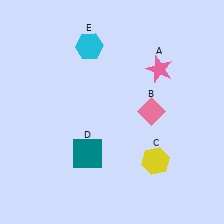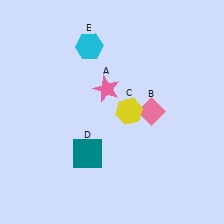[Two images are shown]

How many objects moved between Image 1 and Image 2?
2 objects moved between the two images.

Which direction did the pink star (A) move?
The pink star (A) moved left.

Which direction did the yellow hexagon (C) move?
The yellow hexagon (C) moved up.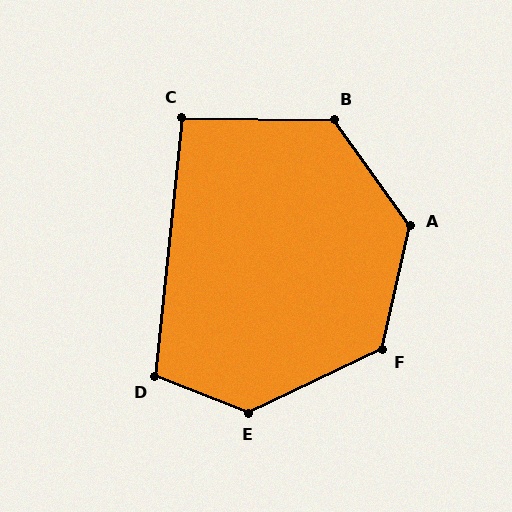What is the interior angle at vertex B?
Approximately 126 degrees (obtuse).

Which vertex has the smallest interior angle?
C, at approximately 95 degrees.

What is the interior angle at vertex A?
Approximately 132 degrees (obtuse).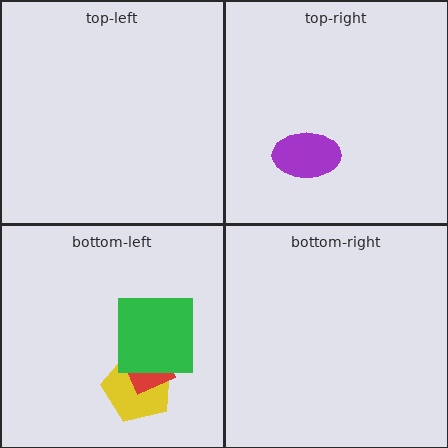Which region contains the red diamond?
The bottom-left region.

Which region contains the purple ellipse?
The top-right region.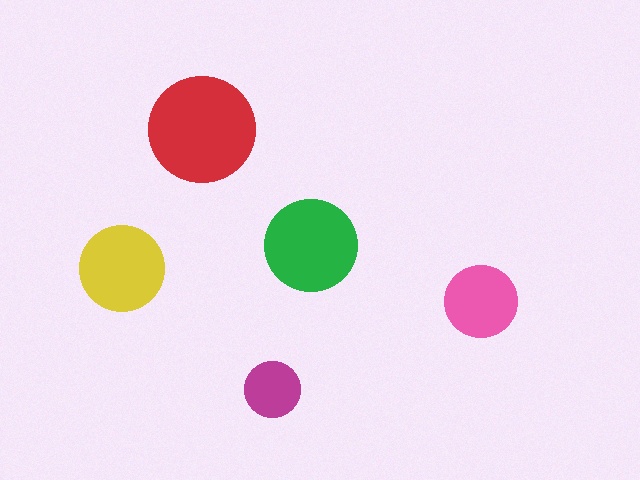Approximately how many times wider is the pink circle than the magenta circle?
About 1.5 times wider.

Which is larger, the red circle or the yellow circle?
The red one.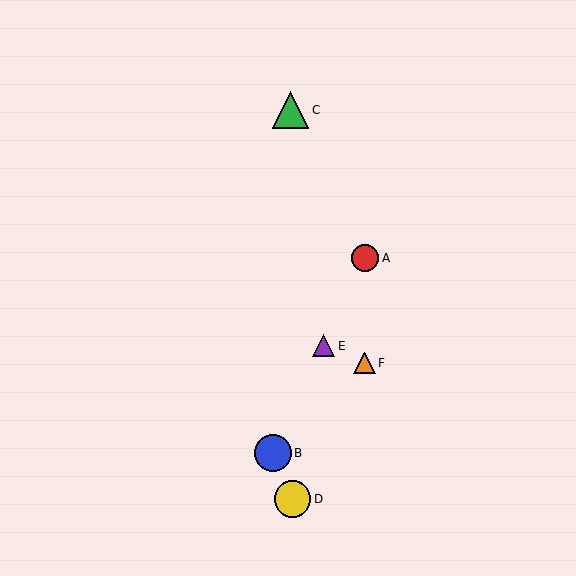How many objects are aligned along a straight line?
3 objects (A, B, E) are aligned along a straight line.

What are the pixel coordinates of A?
Object A is at (365, 258).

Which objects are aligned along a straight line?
Objects A, B, E are aligned along a straight line.